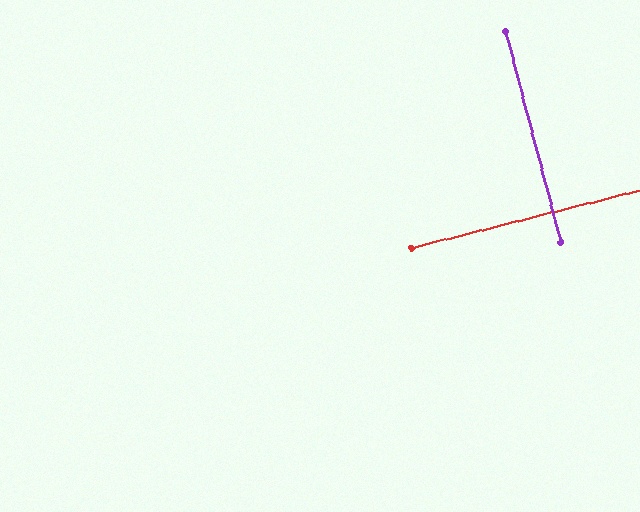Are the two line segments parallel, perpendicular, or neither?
Perpendicular — they meet at approximately 90°.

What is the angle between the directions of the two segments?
Approximately 90 degrees.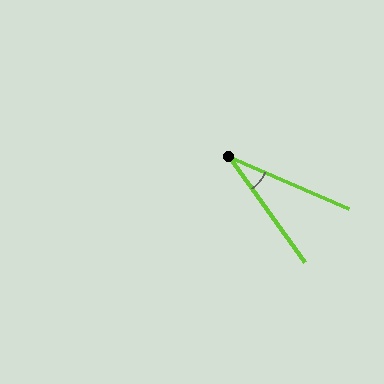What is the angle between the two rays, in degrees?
Approximately 31 degrees.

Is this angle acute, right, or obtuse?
It is acute.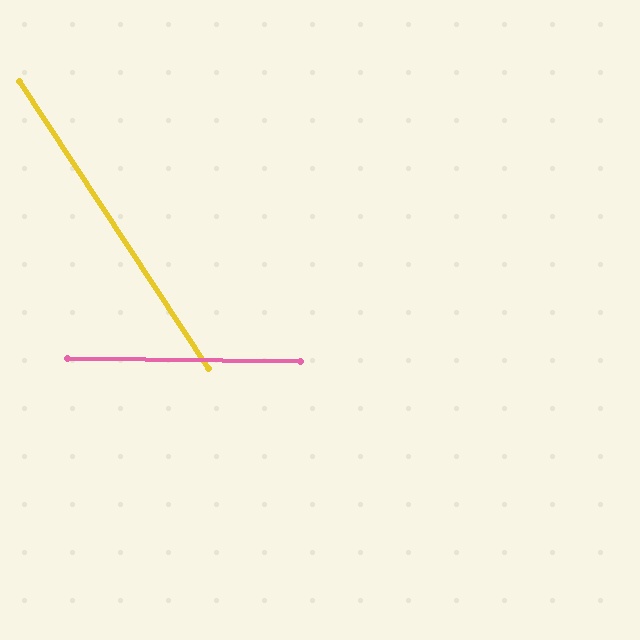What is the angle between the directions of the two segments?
Approximately 56 degrees.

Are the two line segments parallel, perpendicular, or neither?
Neither parallel nor perpendicular — they differ by about 56°.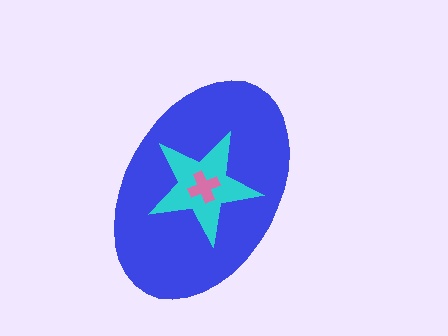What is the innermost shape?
The pink cross.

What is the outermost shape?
The blue ellipse.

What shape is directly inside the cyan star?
The pink cross.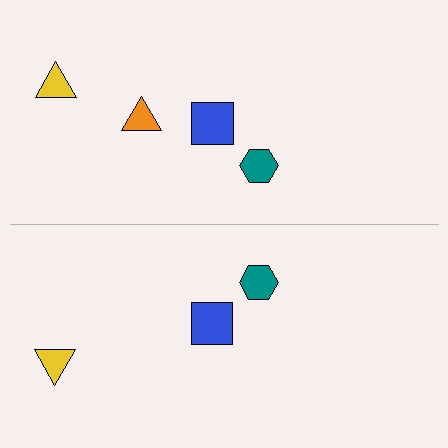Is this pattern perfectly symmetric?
No, the pattern is not perfectly symmetric. A orange triangle is missing from the bottom side.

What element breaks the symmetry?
A orange triangle is missing from the bottom side.